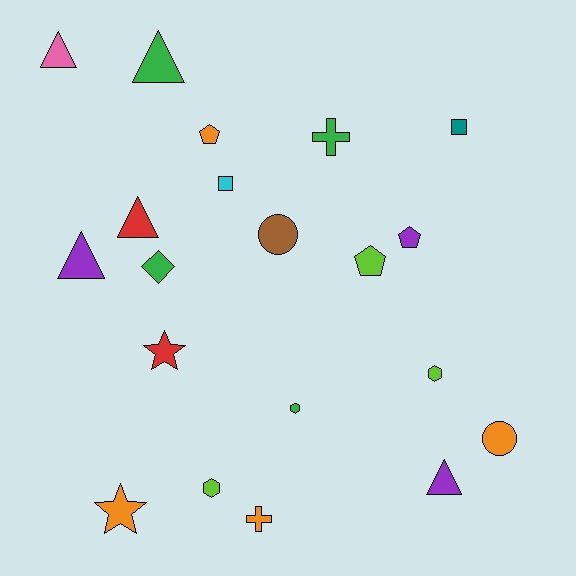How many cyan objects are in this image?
There is 1 cyan object.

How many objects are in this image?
There are 20 objects.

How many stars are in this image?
There are 2 stars.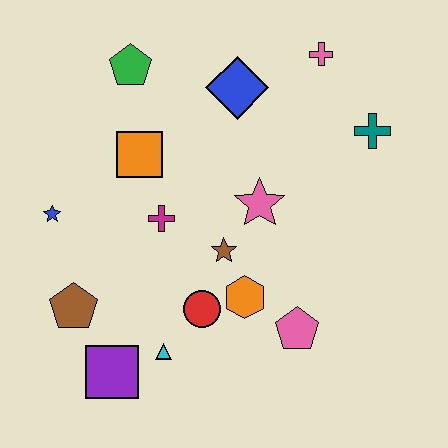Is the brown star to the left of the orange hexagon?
Yes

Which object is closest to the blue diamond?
The pink cross is closest to the blue diamond.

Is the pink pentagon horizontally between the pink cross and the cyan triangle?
Yes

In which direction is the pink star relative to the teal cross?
The pink star is to the left of the teal cross.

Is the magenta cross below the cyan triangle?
No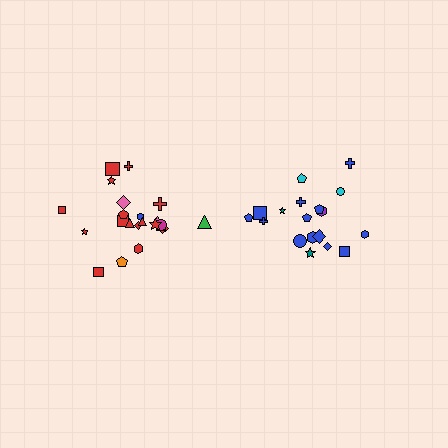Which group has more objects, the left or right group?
The left group.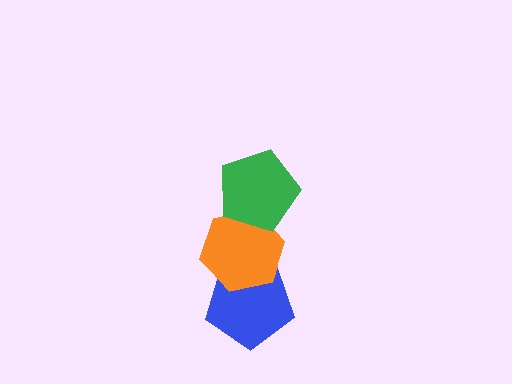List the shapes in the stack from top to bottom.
From top to bottom: the green pentagon, the orange hexagon, the blue pentagon.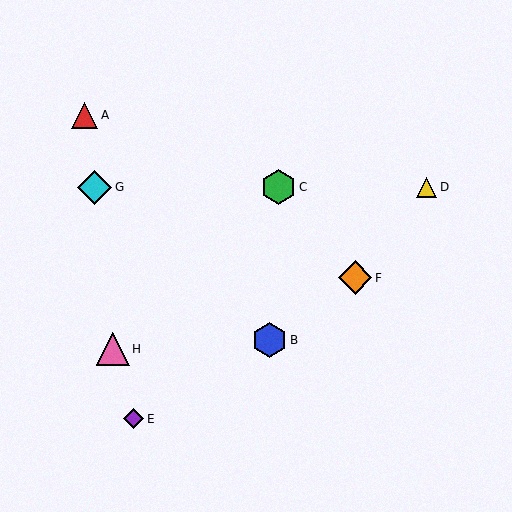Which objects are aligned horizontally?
Objects C, D, G are aligned horizontally.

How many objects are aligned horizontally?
3 objects (C, D, G) are aligned horizontally.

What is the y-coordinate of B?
Object B is at y≈340.